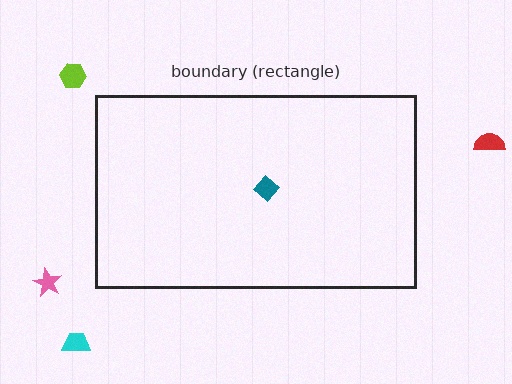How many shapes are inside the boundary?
1 inside, 4 outside.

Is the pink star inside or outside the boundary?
Outside.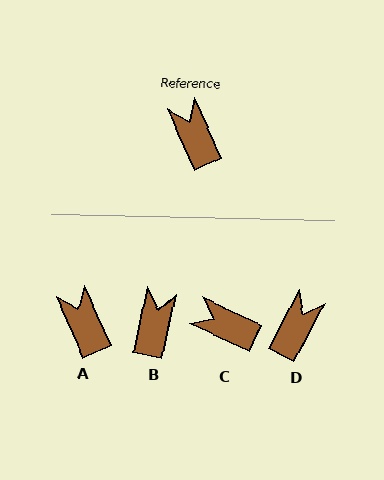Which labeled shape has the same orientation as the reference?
A.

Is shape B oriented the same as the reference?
No, it is off by about 37 degrees.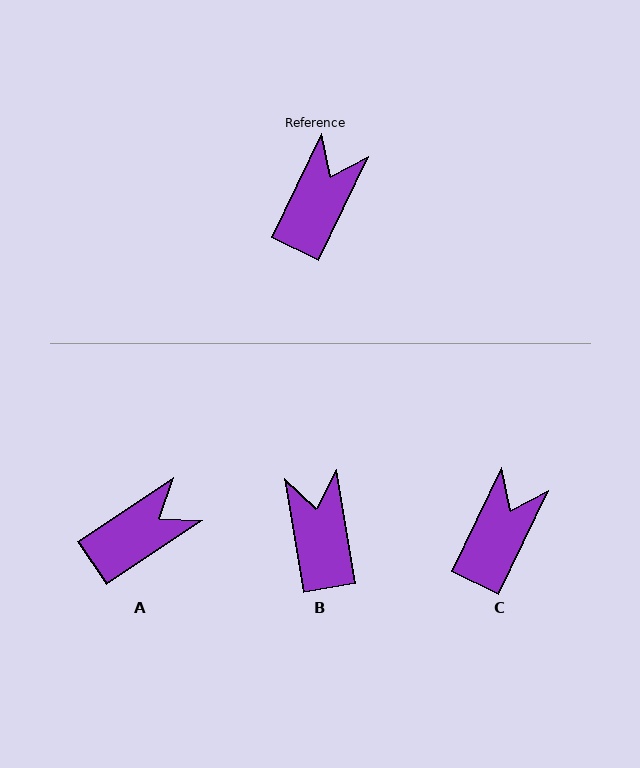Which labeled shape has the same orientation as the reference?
C.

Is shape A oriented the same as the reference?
No, it is off by about 30 degrees.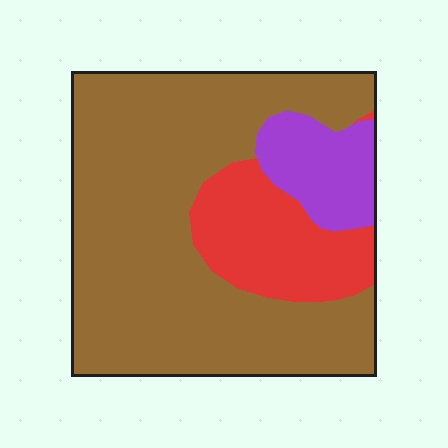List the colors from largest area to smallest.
From largest to smallest: brown, red, purple.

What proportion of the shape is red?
Red covers 19% of the shape.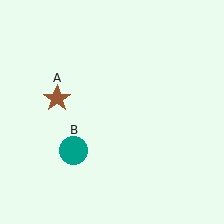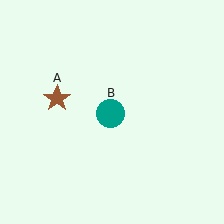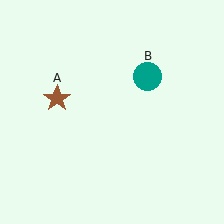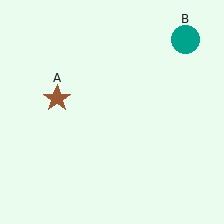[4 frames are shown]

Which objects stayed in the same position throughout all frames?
Brown star (object A) remained stationary.